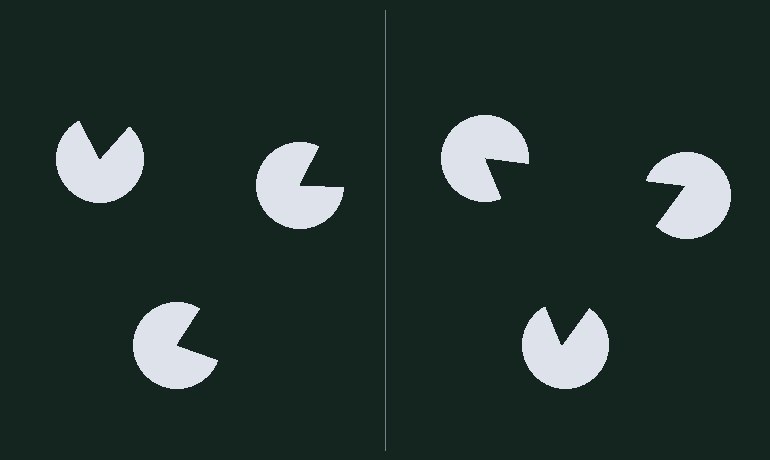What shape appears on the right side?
An illusory triangle.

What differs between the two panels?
The pac-man discs are positioned identically on both sides; only the wedge orientations differ. On the right they align to a triangle; on the left they are misaligned.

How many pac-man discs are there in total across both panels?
6 — 3 on each side.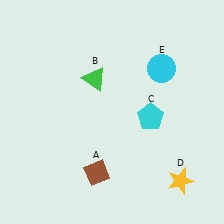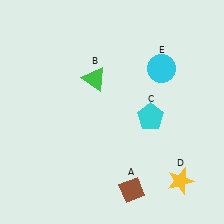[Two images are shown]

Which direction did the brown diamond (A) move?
The brown diamond (A) moved right.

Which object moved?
The brown diamond (A) moved right.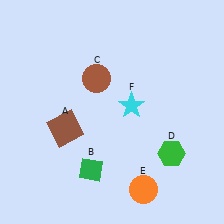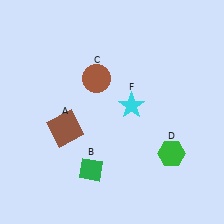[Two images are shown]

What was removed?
The orange circle (E) was removed in Image 2.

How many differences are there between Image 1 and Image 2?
There is 1 difference between the two images.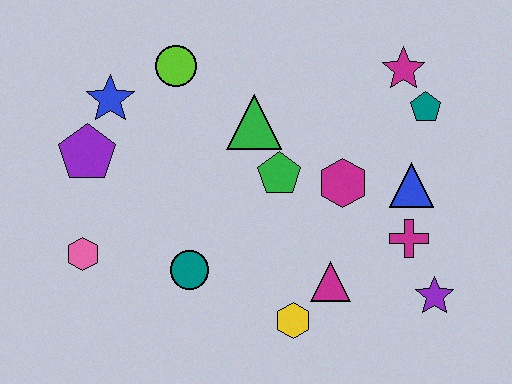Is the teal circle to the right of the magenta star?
No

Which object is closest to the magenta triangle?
The yellow hexagon is closest to the magenta triangle.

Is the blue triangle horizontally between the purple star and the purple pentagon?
Yes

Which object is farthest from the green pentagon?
The pink hexagon is farthest from the green pentagon.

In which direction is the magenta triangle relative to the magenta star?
The magenta triangle is below the magenta star.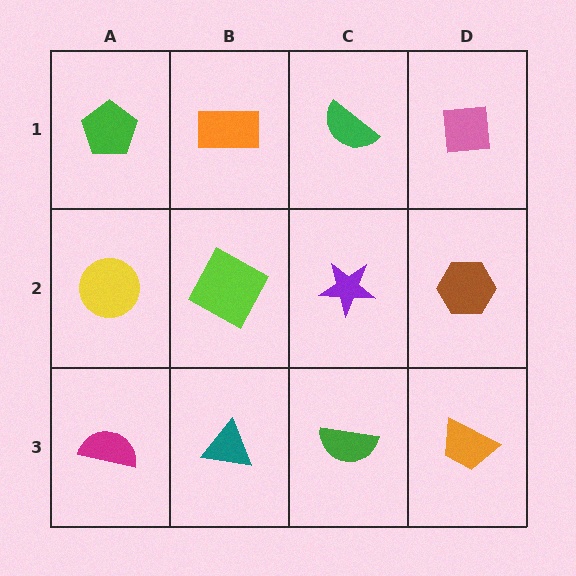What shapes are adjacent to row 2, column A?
A green pentagon (row 1, column A), a magenta semicircle (row 3, column A), a lime square (row 2, column B).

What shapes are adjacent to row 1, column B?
A lime square (row 2, column B), a green pentagon (row 1, column A), a green semicircle (row 1, column C).